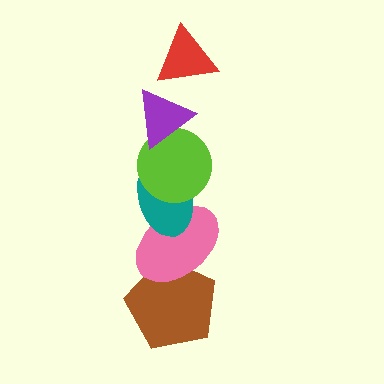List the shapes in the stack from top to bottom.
From top to bottom: the red triangle, the purple triangle, the lime circle, the teal ellipse, the pink ellipse, the brown pentagon.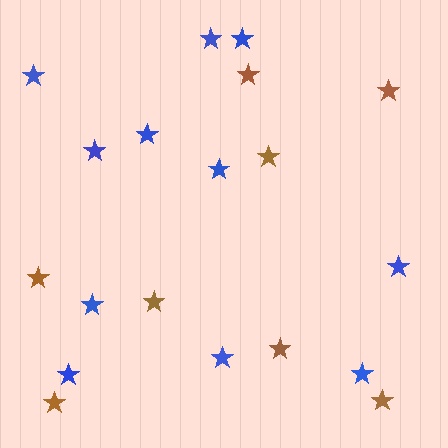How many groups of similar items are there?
There are 2 groups: one group of brown stars (8) and one group of blue stars (11).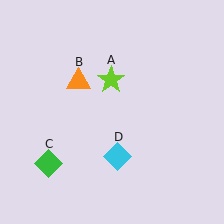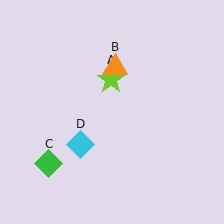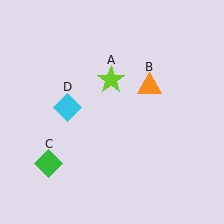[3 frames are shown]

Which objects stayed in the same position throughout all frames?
Lime star (object A) and green diamond (object C) remained stationary.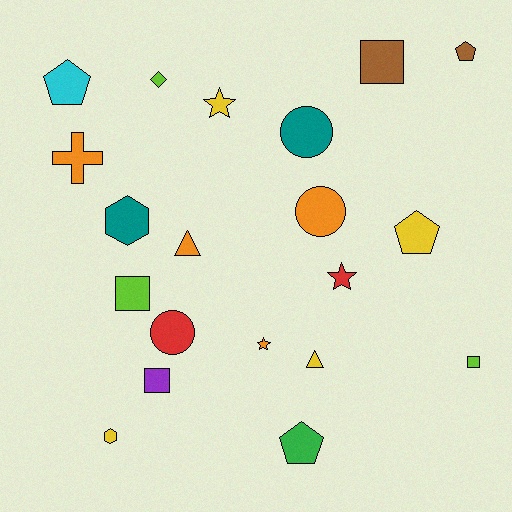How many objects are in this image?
There are 20 objects.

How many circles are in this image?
There are 3 circles.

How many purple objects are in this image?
There is 1 purple object.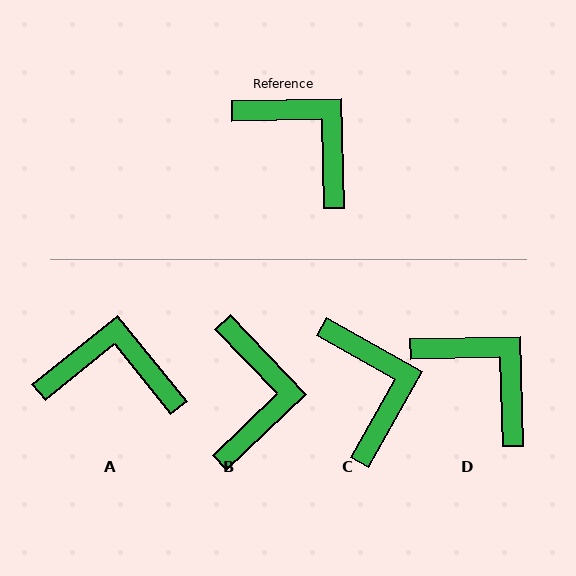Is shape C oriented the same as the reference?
No, it is off by about 31 degrees.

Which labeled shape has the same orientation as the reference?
D.